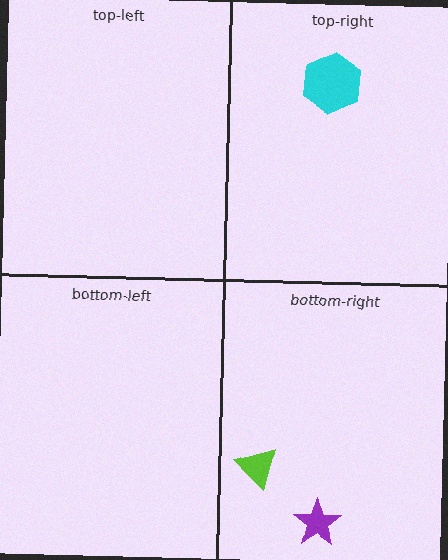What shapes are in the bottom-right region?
The lime triangle, the purple star.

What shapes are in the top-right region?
The cyan hexagon.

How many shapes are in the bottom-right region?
2.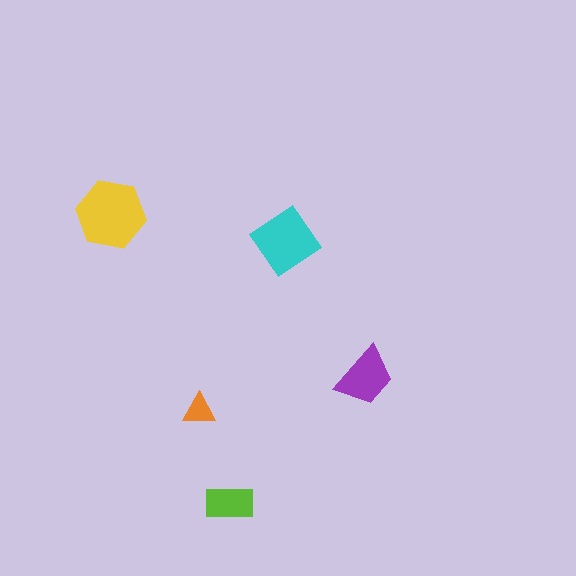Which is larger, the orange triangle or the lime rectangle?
The lime rectangle.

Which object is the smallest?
The orange triangle.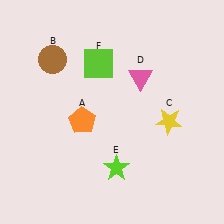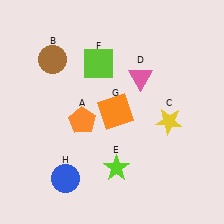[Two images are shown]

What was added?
An orange square (G), a blue circle (H) were added in Image 2.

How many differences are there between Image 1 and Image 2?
There are 2 differences between the two images.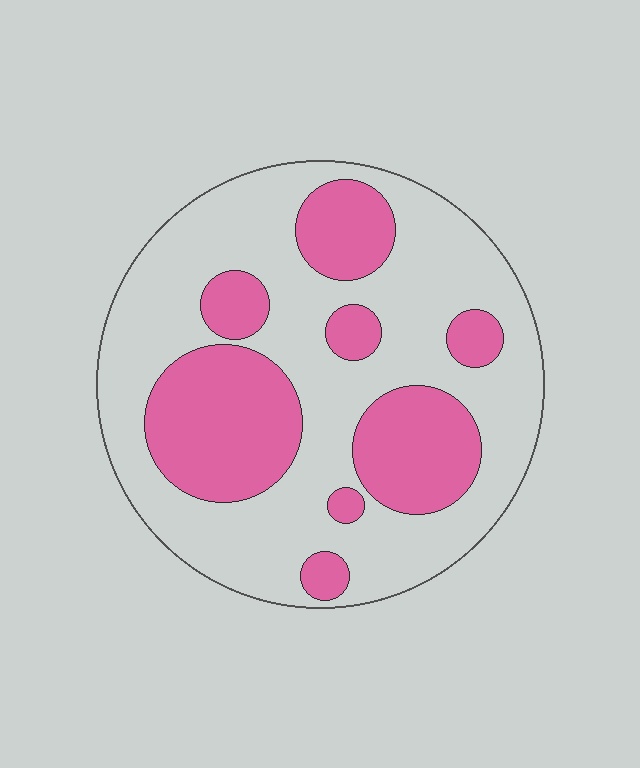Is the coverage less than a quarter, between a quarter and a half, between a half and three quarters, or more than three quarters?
Between a quarter and a half.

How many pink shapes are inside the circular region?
8.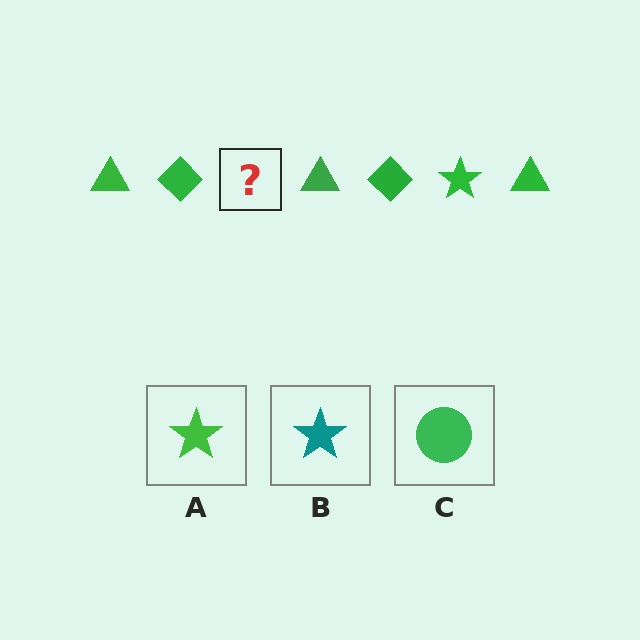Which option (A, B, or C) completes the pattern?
A.